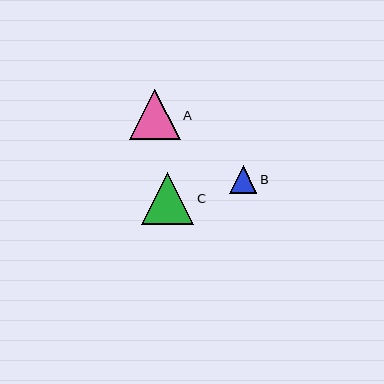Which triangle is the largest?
Triangle C is the largest with a size of approximately 52 pixels.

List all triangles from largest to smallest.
From largest to smallest: C, A, B.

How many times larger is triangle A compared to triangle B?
Triangle A is approximately 1.8 times the size of triangle B.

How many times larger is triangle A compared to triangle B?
Triangle A is approximately 1.8 times the size of triangle B.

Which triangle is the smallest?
Triangle B is the smallest with a size of approximately 27 pixels.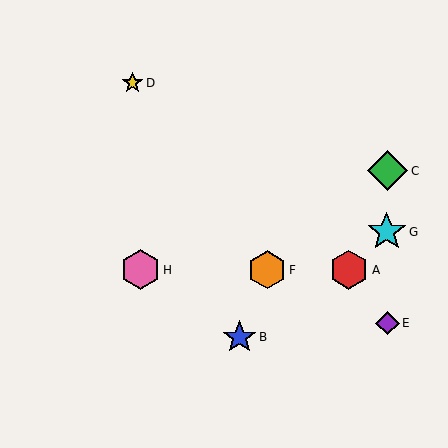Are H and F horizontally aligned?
Yes, both are at y≈270.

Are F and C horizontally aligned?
No, F is at y≈270 and C is at y≈171.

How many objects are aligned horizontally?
3 objects (A, F, H) are aligned horizontally.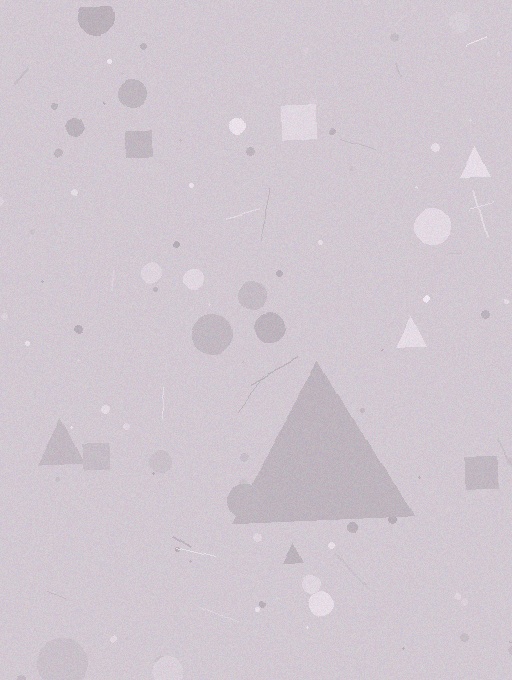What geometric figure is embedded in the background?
A triangle is embedded in the background.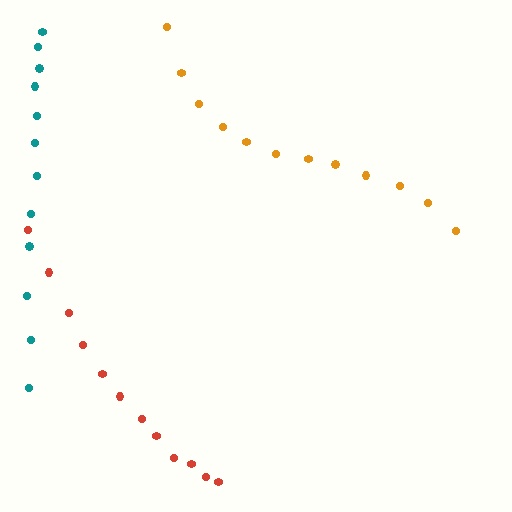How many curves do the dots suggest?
There are 3 distinct paths.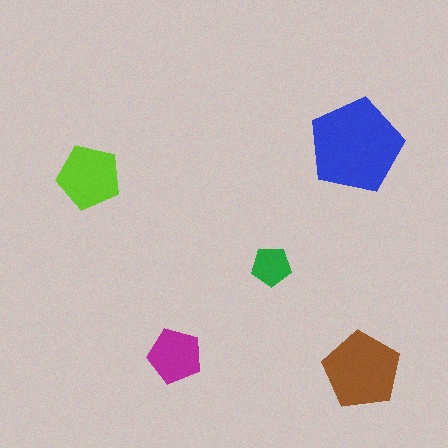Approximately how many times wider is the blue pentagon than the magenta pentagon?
About 1.5 times wider.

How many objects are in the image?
There are 5 objects in the image.